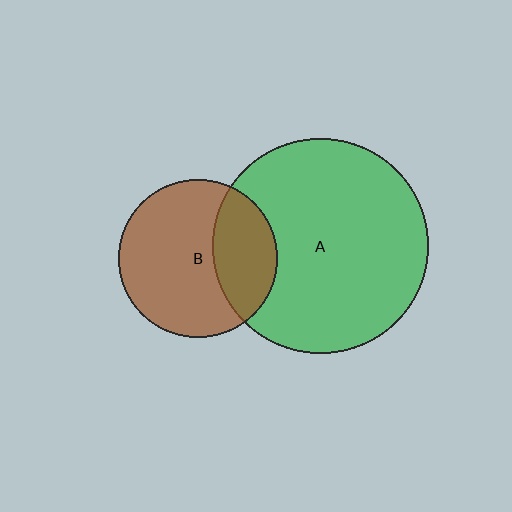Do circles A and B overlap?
Yes.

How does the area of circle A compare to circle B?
Approximately 1.9 times.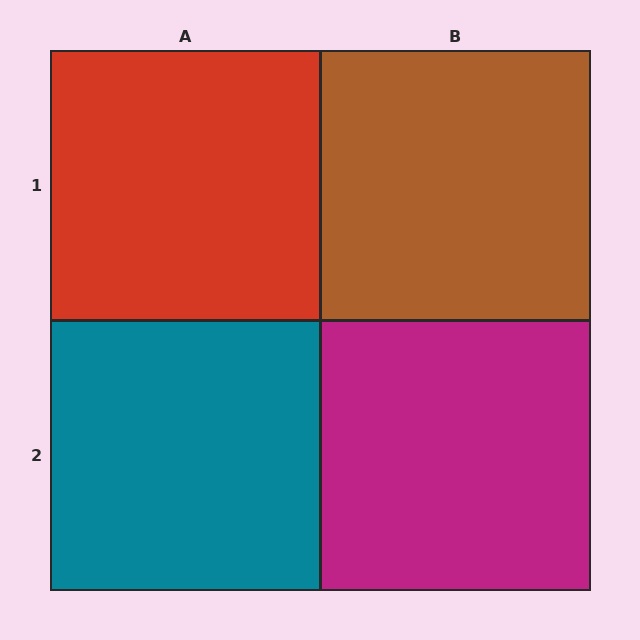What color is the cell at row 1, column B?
Brown.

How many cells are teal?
1 cell is teal.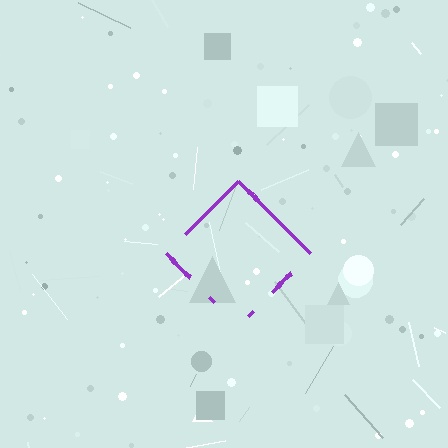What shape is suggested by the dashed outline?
The dashed outline suggests a diamond.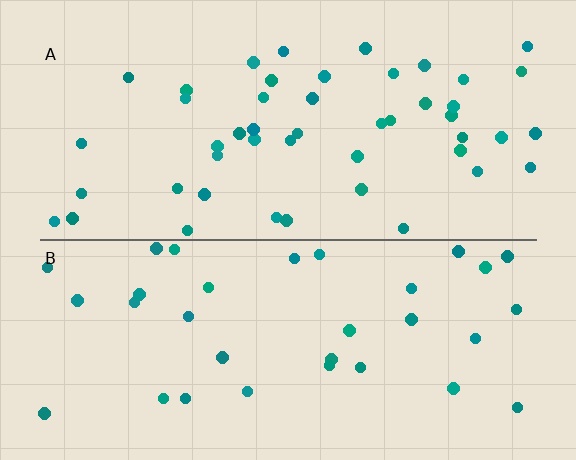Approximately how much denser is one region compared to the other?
Approximately 1.5× — region A over region B.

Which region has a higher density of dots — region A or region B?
A (the top).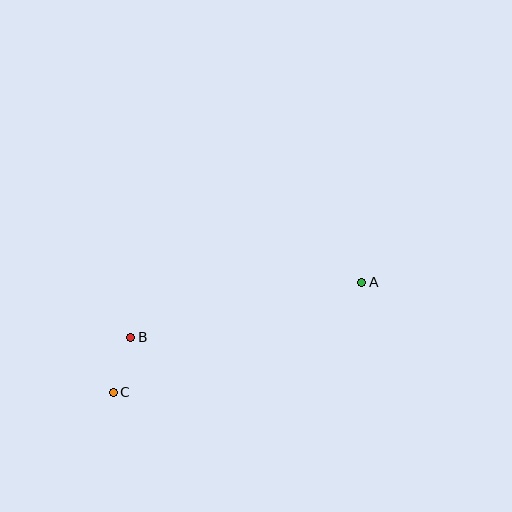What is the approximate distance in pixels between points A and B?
The distance between A and B is approximately 237 pixels.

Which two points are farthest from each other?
Points A and C are farthest from each other.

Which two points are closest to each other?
Points B and C are closest to each other.